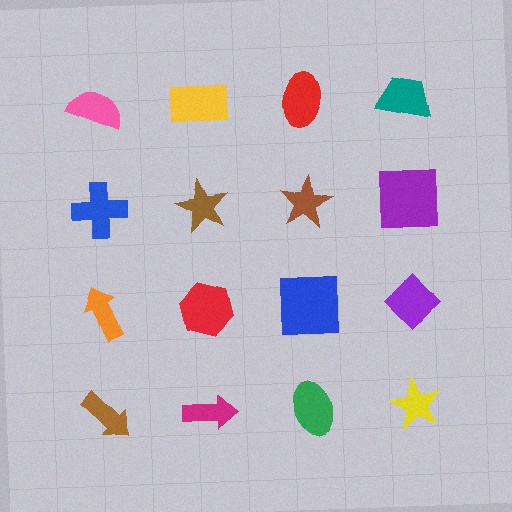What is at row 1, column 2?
A yellow rectangle.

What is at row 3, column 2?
A red hexagon.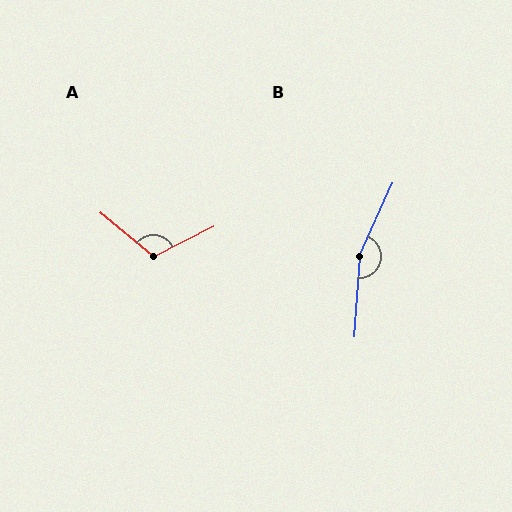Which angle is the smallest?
A, at approximately 113 degrees.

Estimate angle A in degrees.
Approximately 113 degrees.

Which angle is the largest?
B, at approximately 159 degrees.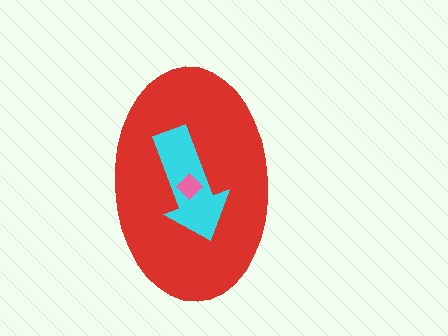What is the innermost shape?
The pink diamond.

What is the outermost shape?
The red ellipse.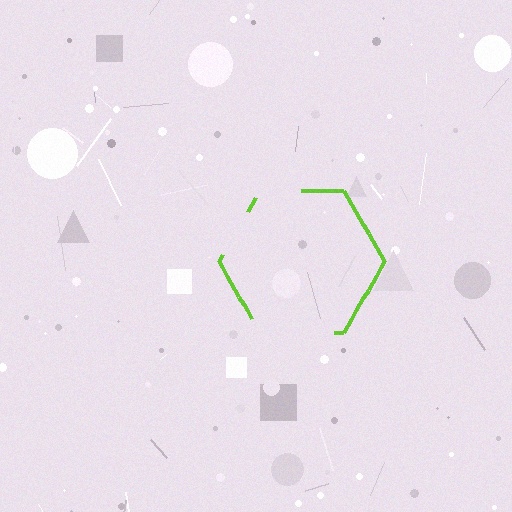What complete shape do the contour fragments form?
The contour fragments form a hexagon.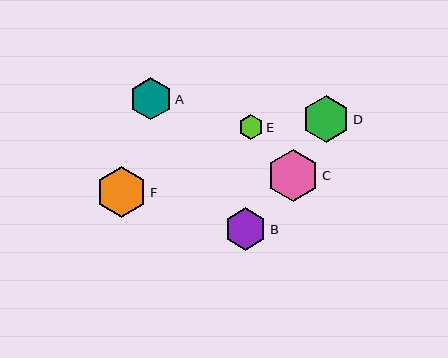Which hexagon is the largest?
Hexagon C is the largest with a size of approximately 52 pixels.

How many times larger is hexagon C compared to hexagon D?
Hexagon C is approximately 1.1 times the size of hexagon D.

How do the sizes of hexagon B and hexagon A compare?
Hexagon B and hexagon A are approximately the same size.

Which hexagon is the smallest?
Hexagon E is the smallest with a size of approximately 25 pixels.